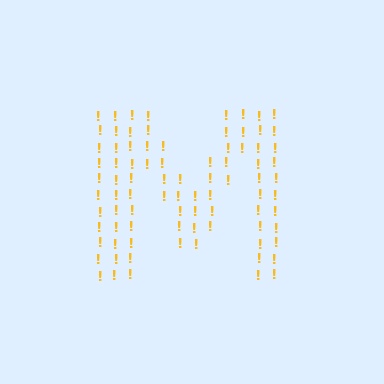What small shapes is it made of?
It is made of small exclamation marks.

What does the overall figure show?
The overall figure shows the letter M.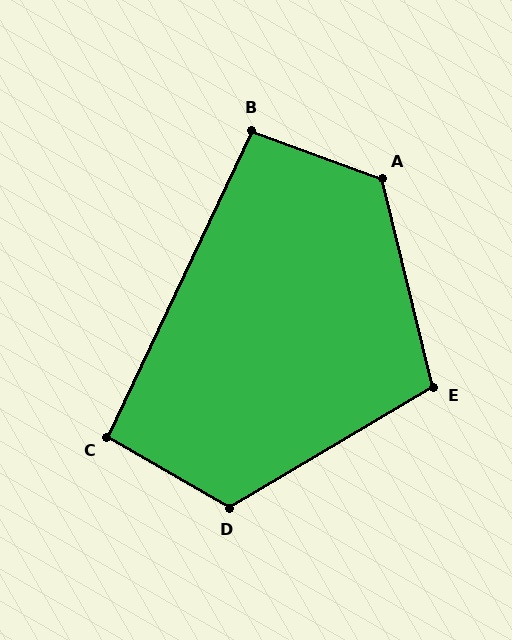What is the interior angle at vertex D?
Approximately 120 degrees (obtuse).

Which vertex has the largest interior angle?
A, at approximately 124 degrees.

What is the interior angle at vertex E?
Approximately 107 degrees (obtuse).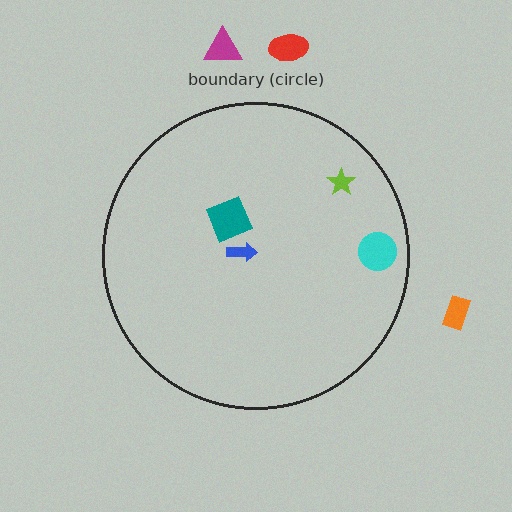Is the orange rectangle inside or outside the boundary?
Outside.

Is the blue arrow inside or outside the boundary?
Inside.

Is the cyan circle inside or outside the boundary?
Inside.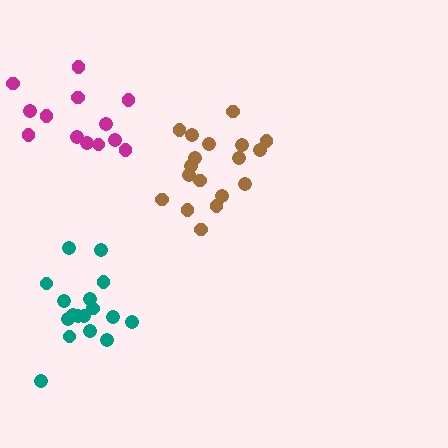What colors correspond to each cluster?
The clusters are colored: brown, magenta, teal.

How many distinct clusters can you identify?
There are 3 distinct clusters.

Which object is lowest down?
The teal cluster is bottommost.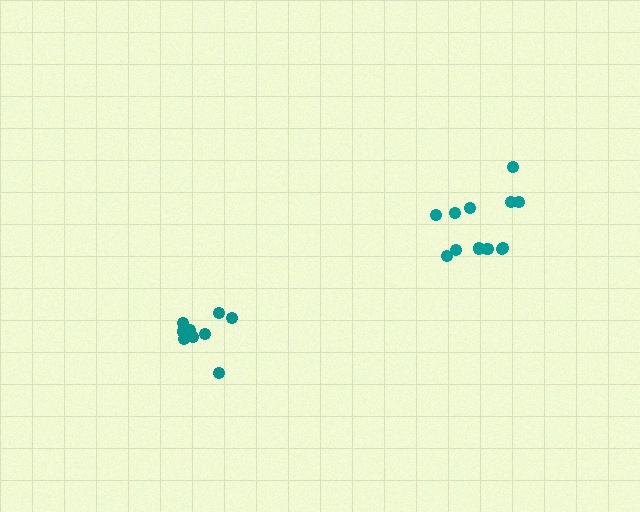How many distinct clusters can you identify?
There are 2 distinct clusters.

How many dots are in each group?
Group 1: 9 dots, Group 2: 12 dots (21 total).